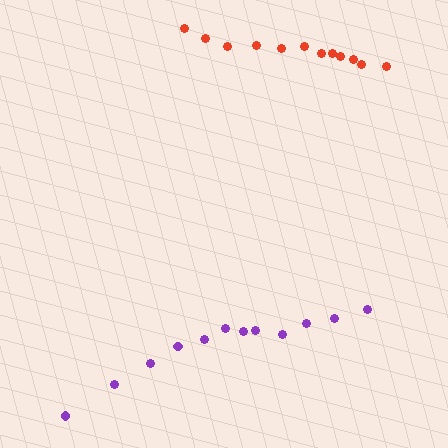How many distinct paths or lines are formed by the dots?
There are 2 distinct paths.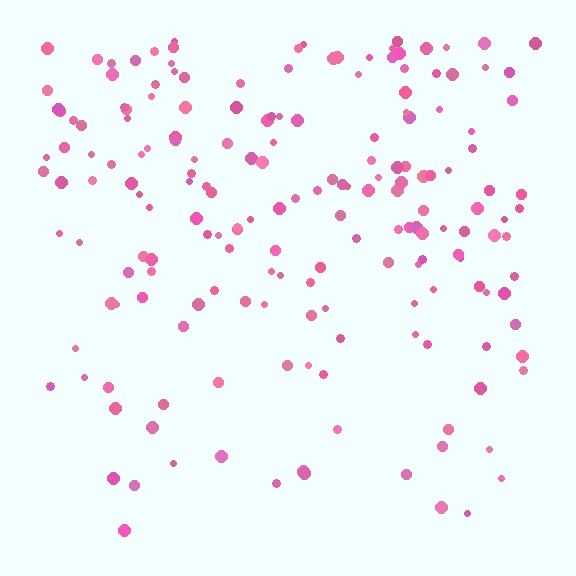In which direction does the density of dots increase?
From bottom to top, with the top side densest.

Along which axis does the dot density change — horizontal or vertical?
Vertical.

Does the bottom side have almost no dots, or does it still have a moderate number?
Still a moderate number, just noticeably fewer than the top.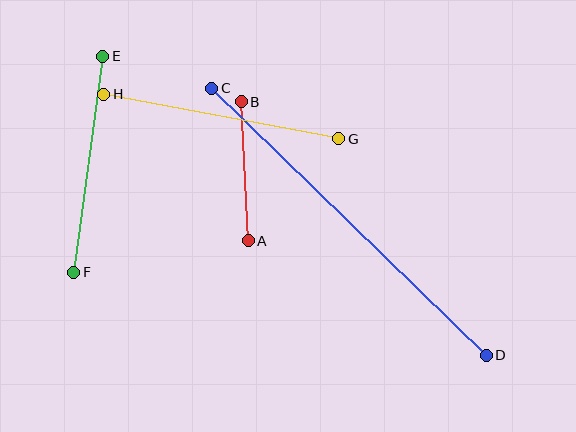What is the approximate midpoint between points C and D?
The midpoint is at approximately (349, 222) pixels.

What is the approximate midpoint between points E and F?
The midpoint is at approximately (88, 164) pixels.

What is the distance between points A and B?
The distance is approximately 139 pixels.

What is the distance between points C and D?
The distance is approximately 383 pixels.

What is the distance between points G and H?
The distance is approximately 239 pixels.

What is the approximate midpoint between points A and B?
The midpoint is at approximately (245, 171) pixels.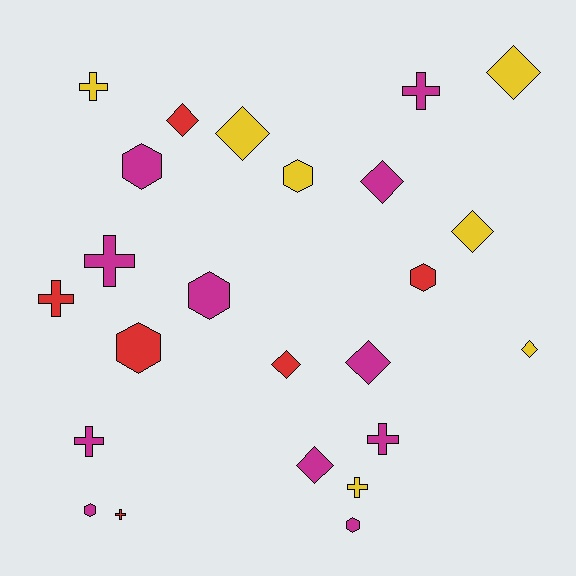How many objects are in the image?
There are 24 objects.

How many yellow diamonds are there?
There are 4 yellow diamonds.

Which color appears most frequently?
Magenta, with 11 objects.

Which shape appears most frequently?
Diamond, with 9 objects.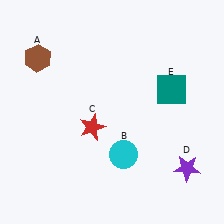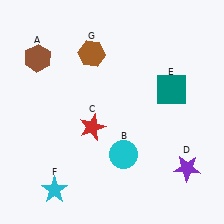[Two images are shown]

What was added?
A cyan star (F), a brown hexagon (G) were added in Image 2.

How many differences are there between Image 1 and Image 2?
There are 2 differences between the two images.